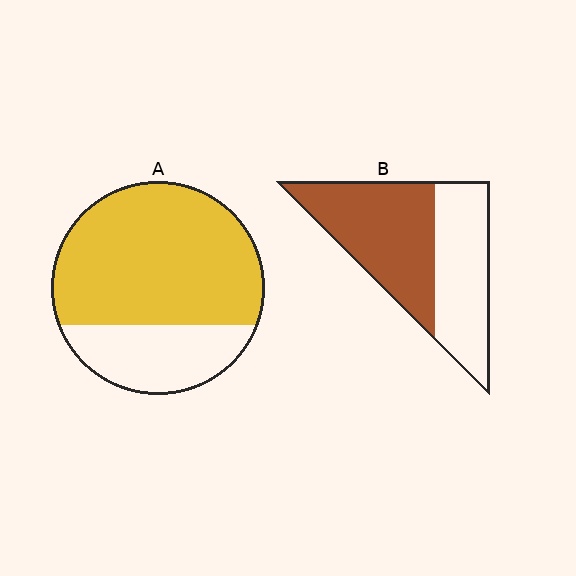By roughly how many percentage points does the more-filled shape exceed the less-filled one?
By roughly 15 percentage points (A over B).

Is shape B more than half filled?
Yes.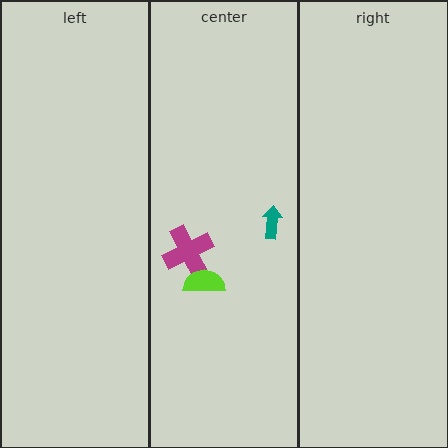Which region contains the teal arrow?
The center region.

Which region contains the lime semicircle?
The center region.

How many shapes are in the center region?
3.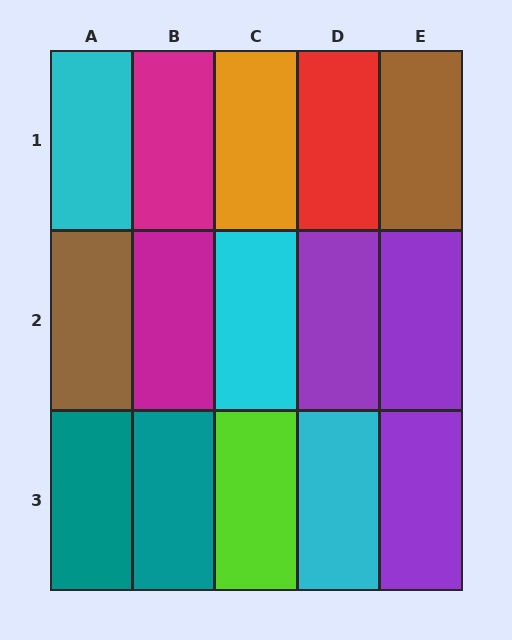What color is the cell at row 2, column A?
Brown.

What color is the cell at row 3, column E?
Purple.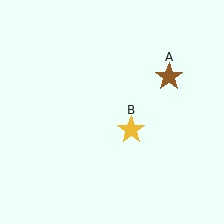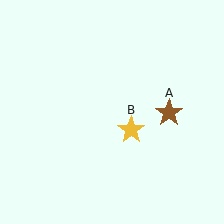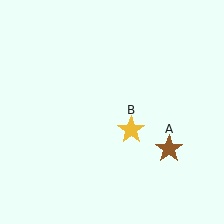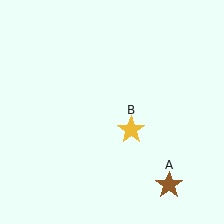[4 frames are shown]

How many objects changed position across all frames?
1 object changed position: brown star (object A).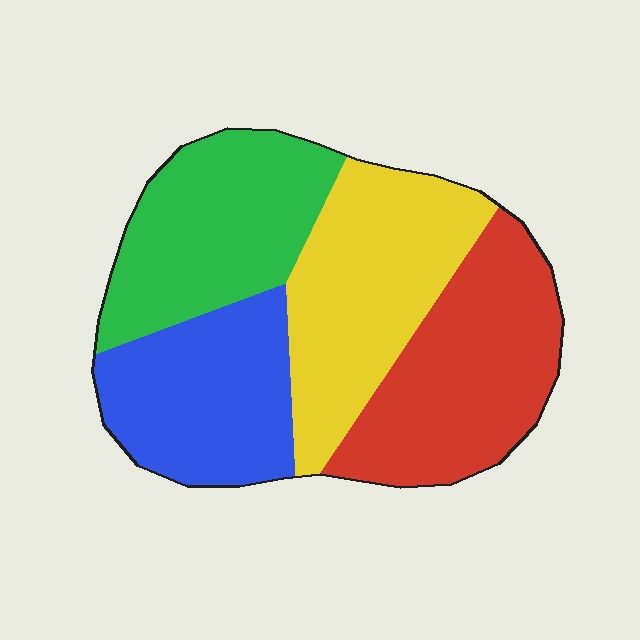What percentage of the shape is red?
Red covers about 25% of the shape.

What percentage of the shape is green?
Green takes up about one quarter (1/4) of the shape.